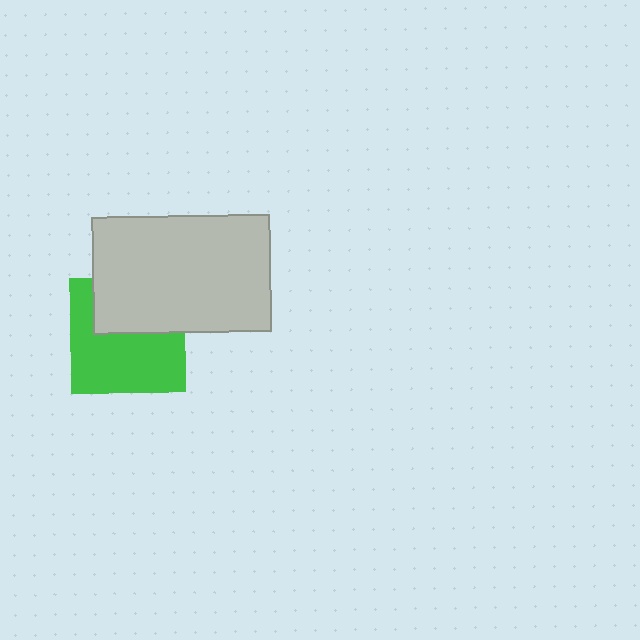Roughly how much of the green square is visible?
About half of it is visible (roughly 60%).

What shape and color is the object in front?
The object in front is a light gray rectangle.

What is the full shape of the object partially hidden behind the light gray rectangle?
The partially hidden object is a green square.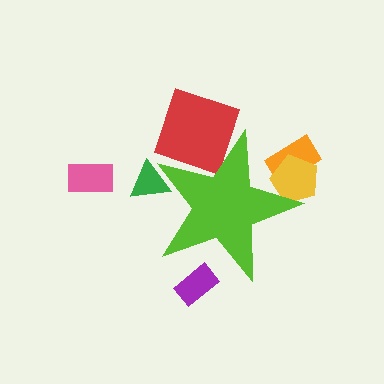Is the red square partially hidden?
Yes, the red square is partially hidden behind the lime star.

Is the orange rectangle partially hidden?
Yes, the orange rectangle is partially hidden behind the lime star.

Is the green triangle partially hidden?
Yes, the green triangle is partially hidden behind the lime star.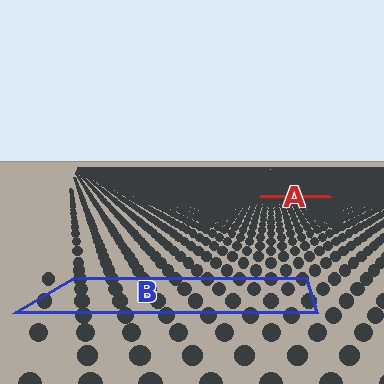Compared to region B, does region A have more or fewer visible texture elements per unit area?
Region A has more texture elements per unit area — they are packed more densely because it is farther away.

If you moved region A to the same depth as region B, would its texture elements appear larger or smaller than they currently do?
They would appear larger. At a closer depth, the same texture elements are projected at a bigger on-screen size.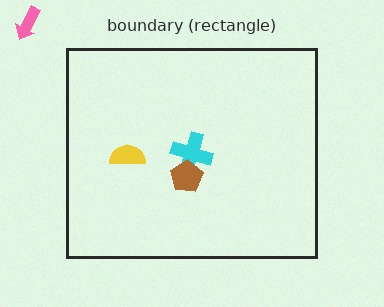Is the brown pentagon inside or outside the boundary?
Inside.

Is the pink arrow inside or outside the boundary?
Outside.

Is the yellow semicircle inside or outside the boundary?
Inside.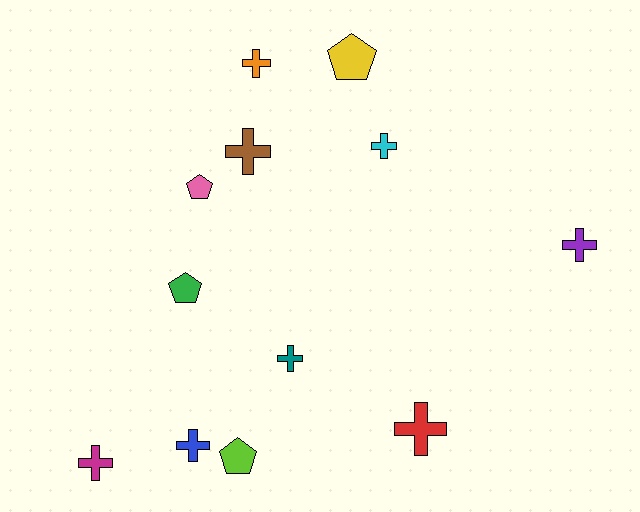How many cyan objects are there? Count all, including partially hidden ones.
There is 1 cyan object.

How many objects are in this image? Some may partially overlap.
There are 12 objects.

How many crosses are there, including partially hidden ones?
There are 8 crosses.